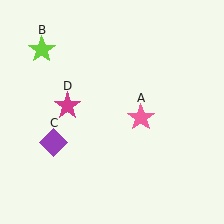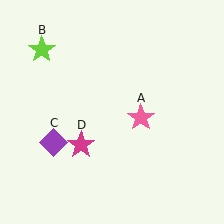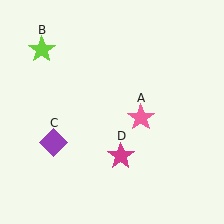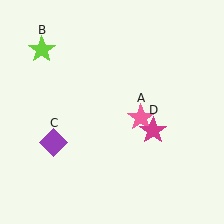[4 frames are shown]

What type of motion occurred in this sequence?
The magenta star (object D) rotated counterclockwise around the center of the scene.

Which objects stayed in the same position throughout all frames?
Pink star (object A) and lime star (object B) and purple diamond (object C) remained stationary.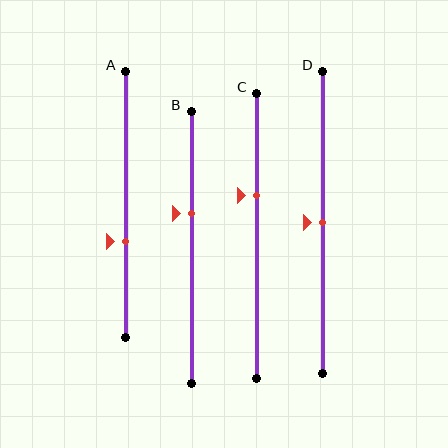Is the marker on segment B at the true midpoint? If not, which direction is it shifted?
No, the marker on segment B is shifted upward by about 13% of the segment length.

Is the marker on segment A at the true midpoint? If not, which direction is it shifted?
No, the marker on segment A is shifted downward by about 14% of the segment length.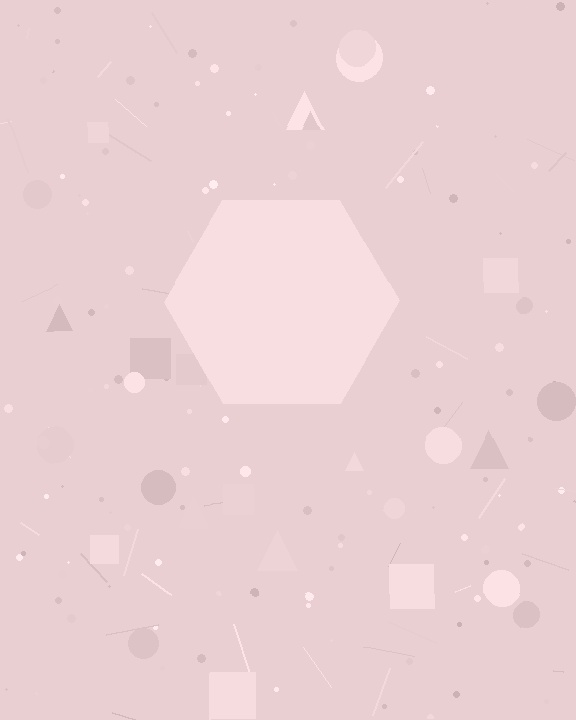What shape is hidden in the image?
A hexagon is hidden in the image.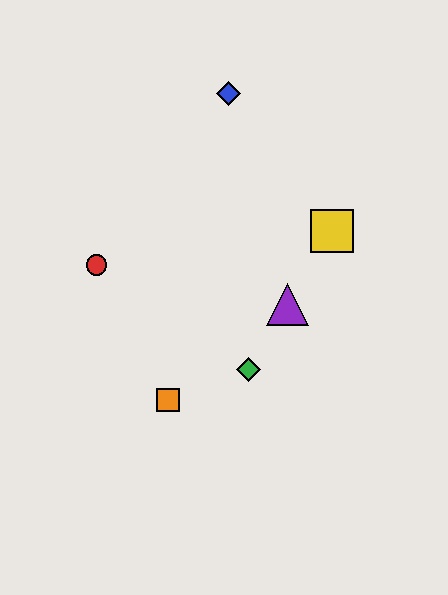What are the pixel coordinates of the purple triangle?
The purple triangle is at (287, 304).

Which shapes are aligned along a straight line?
The green diamond, the yellow square, the purple triangle are aligned along a straight line.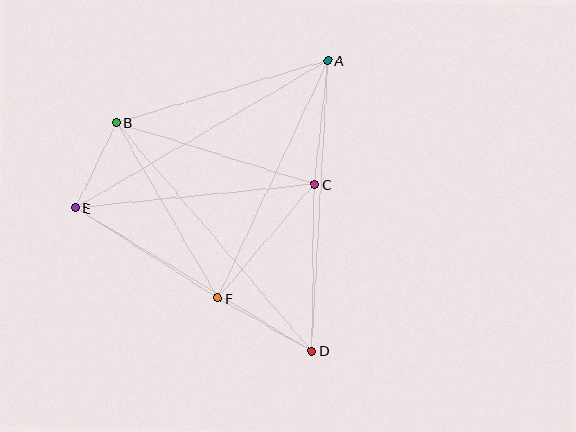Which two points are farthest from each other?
Points B and D are farthest from each other.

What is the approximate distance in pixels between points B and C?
The distance between B and C is approximately 207 pixels.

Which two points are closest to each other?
Points B and E are closest to each other.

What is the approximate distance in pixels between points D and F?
The distance between D and F is approximately 107 pixels.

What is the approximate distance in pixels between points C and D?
The distance between C and D is approximately 166 pixels.